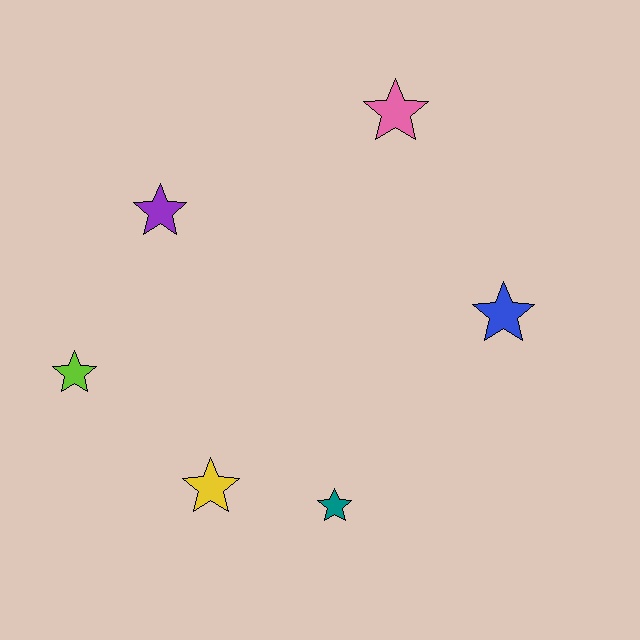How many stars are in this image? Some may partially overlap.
There are 6 stars.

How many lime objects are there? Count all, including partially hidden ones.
There is 1 lime object.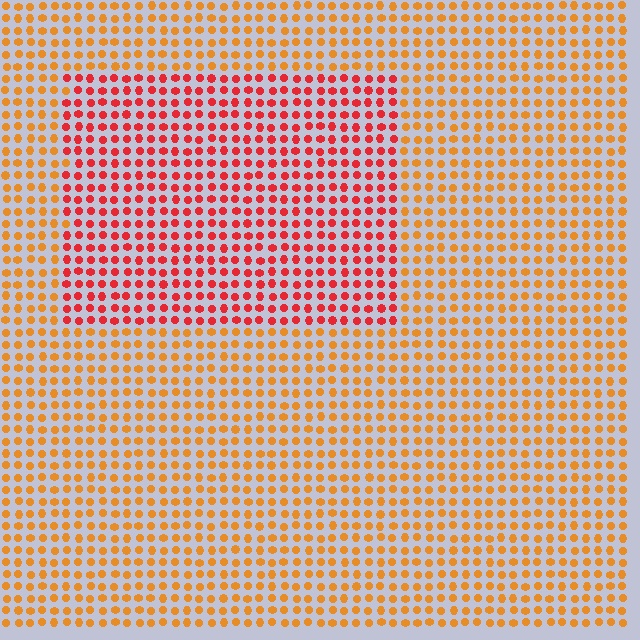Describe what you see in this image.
The image is filled with small orange elements in a uniform arrangement. A rectangle-shaped region is visible where the elements are tinted to a slightly different hue, forming a subtle color boundary.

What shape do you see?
I see a rectangle.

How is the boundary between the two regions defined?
The boundary is defined purely by a slight shift in hue (about 36 degrees). Spacing, size, and orientation are identical on both sides.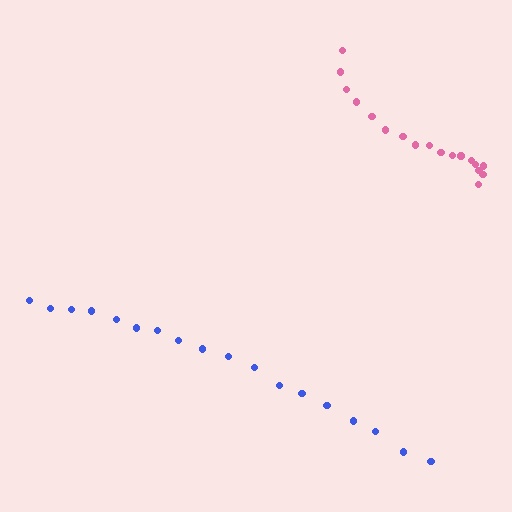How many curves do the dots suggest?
There are 2 distinct paths.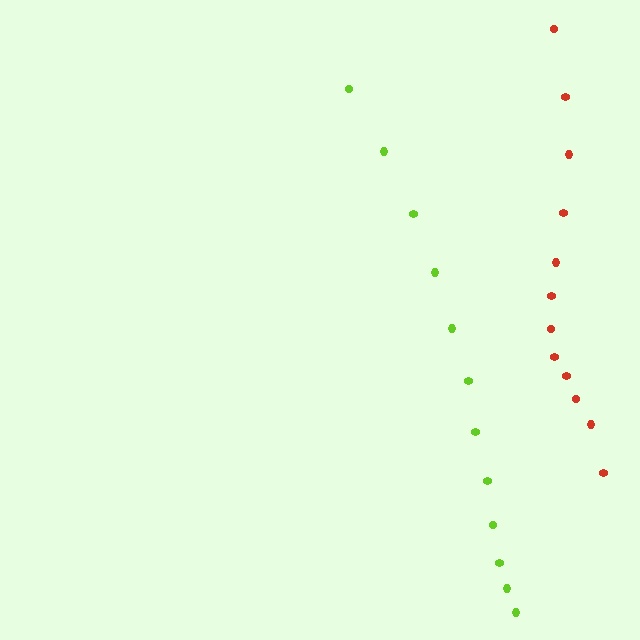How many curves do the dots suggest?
There are 2 distinct paths.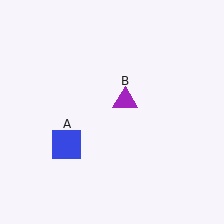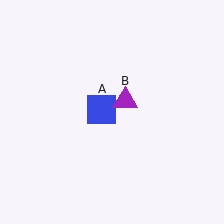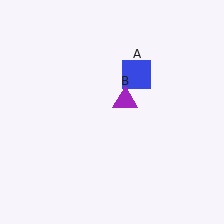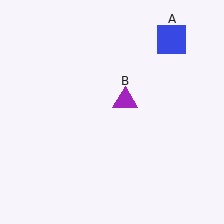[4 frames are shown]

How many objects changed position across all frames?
1 object changed position: blue square (object A).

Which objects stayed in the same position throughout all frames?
Purple triangle (object B) remained stationary.